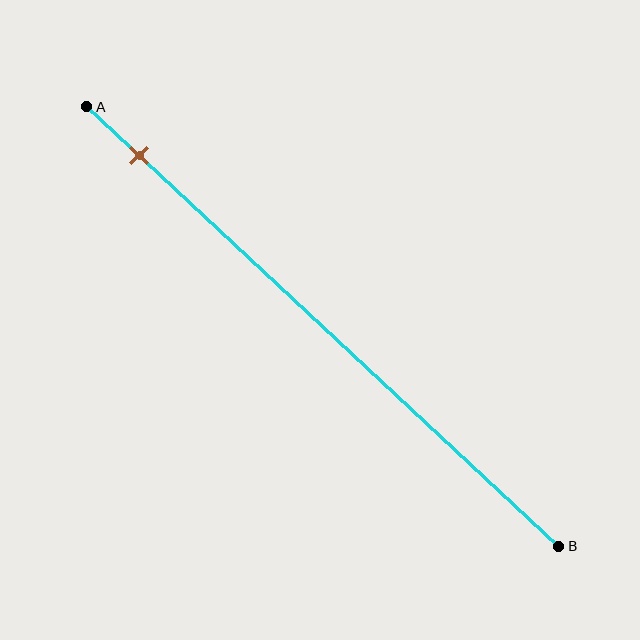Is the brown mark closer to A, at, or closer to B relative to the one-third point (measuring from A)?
The brown mark is closer to point A than the one-third point of segment AB.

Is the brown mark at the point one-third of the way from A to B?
No, the mark is at about 10% from A, not at the 33% one-third point.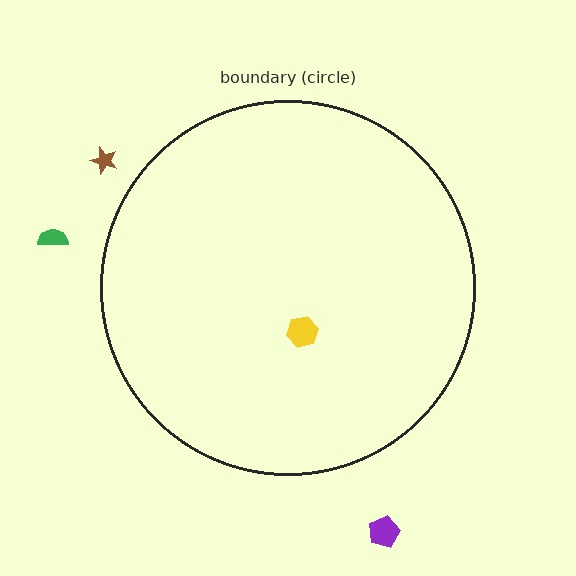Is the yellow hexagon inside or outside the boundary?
Inside.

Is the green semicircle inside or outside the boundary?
Outside.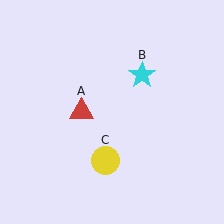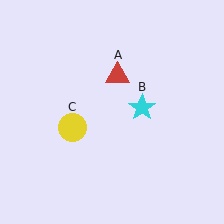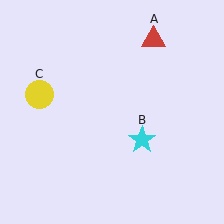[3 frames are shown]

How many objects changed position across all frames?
3 objects changed position: red triangle (object A), cyan star (object B), yellow circle (object C).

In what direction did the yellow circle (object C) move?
The yellow circle (object C) moved up and to the left.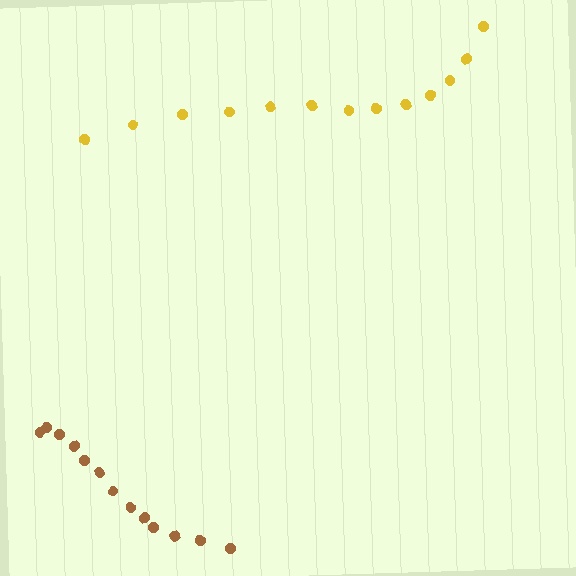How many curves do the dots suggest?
There are 2 distinct paths.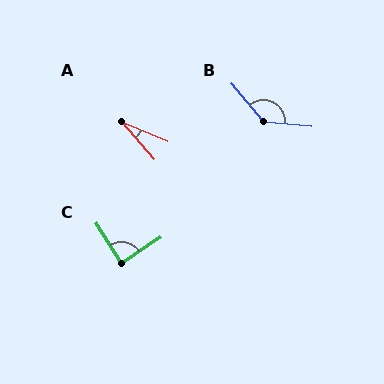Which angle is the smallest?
A, at approximately 27 degrees.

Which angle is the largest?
B, at approximately 136 degrees.